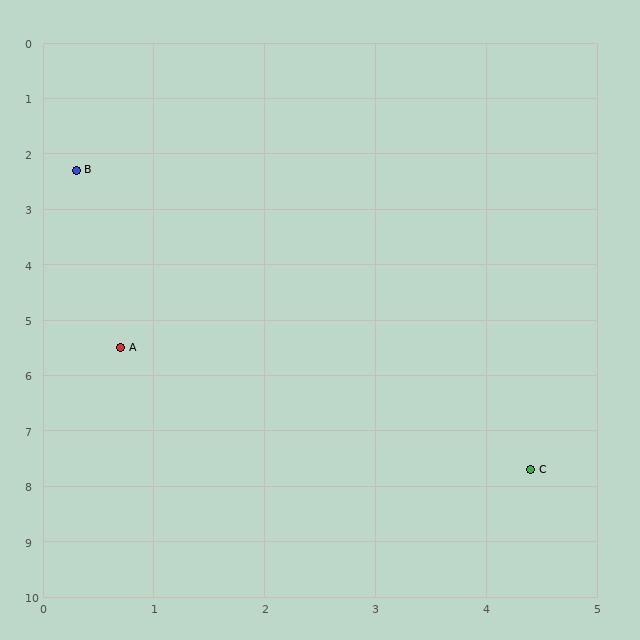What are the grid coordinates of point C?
Point C is at approximately (4.4, 7.7).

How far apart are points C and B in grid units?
Points C and B are about 6.8 grid units apart.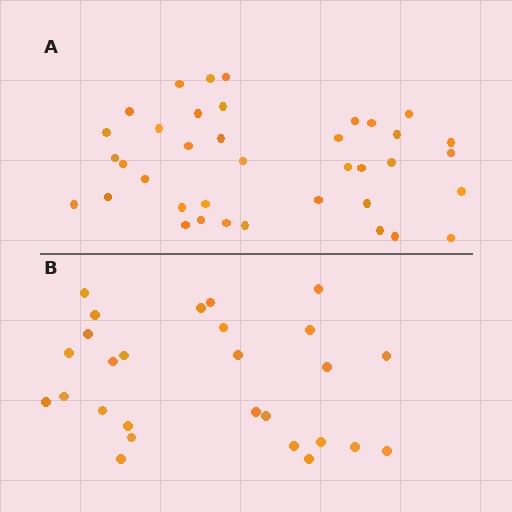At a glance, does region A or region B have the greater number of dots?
Region A (the top region) has more dots.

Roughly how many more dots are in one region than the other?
Region A has roughly 12 or so more dots than region B.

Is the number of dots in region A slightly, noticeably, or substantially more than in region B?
Region A has noticeably more, but not dramatically so. The ratio is roughly 1.4 to 1.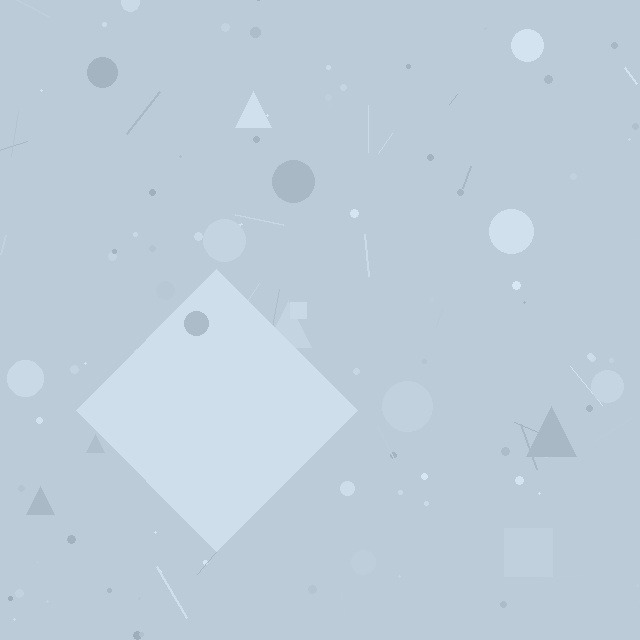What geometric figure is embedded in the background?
A diamond is embedded in the background.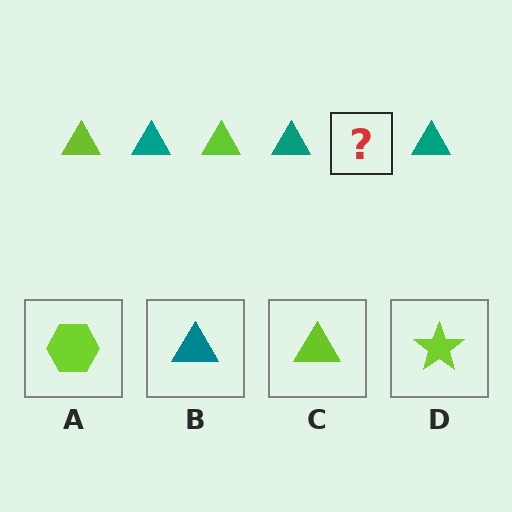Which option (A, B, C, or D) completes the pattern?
C.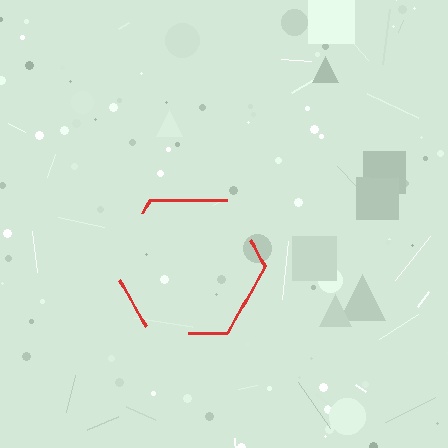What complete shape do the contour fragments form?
The contour fragments form a hexagon.